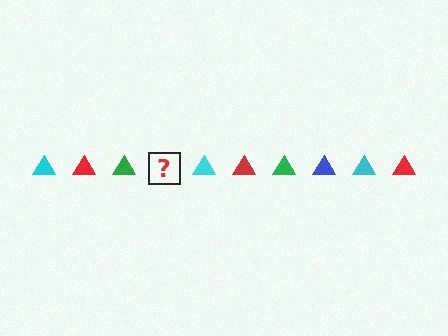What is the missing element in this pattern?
The missing element is a blue triangle.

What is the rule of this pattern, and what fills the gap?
The rule is that the pattern cycles through cyan, red, green, blue triangles. The gap should be filled with a blue triangle.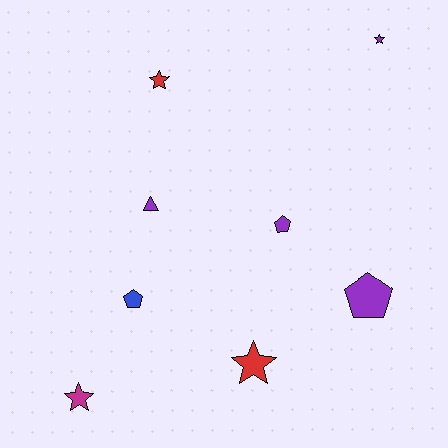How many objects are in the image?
There are 8 objects.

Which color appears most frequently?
Purple, with 4 objects.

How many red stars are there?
There are 2 red stars.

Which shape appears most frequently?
Star, with 4 objects.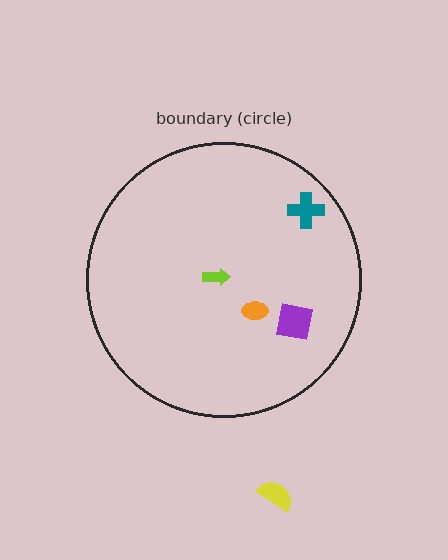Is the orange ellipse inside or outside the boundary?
Inside.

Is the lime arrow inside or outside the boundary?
Inside.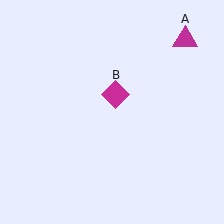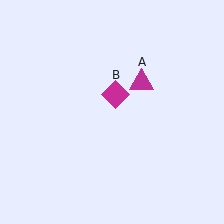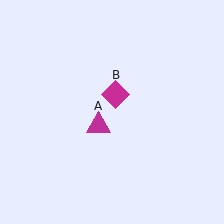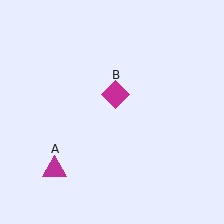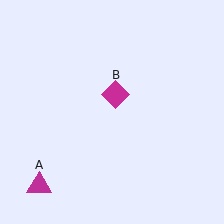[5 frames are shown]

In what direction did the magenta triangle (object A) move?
The magenta triangle (object A) moved down and to the left.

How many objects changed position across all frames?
1 object changed position: magenta triangle (object A).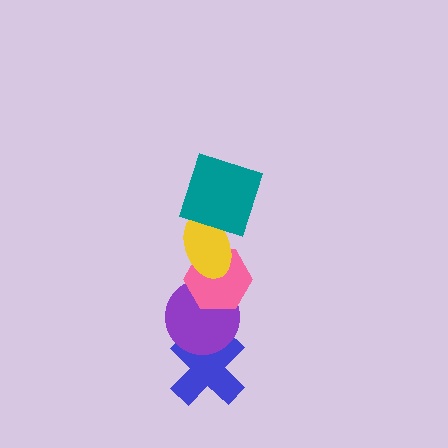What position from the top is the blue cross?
The blue cross is 5th from the top.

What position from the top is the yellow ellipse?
The yellow ellipse is 2nd from the top.